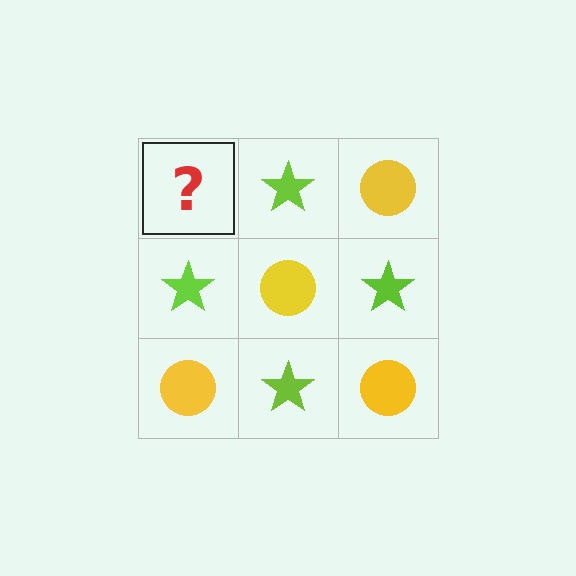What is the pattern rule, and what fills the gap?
The rule is that it alternates yellow circle and lime star in a checkerboard pattern. The gap should be filled with a yellow circle.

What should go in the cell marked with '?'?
The missing cell should contain a yellow circle.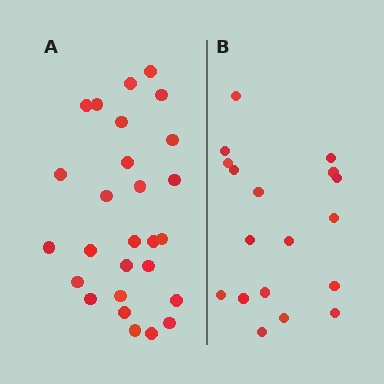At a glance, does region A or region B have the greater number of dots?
Region A (the left region) has more dots.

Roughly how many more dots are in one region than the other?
Region A has roughly 8 or so more dots than region B.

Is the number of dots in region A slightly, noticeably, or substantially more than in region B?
Region A has substantially more. The ratio is roughly 1.5 to 1.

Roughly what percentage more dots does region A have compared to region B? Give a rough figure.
About 50% more.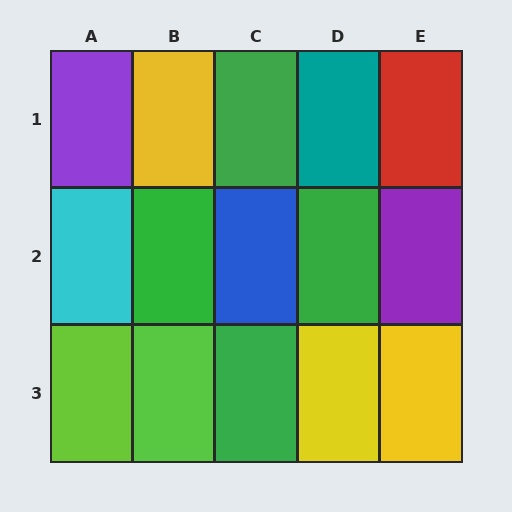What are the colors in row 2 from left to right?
Cyan, green, blue, green, purple.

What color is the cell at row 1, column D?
Teal.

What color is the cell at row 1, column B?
Yellow.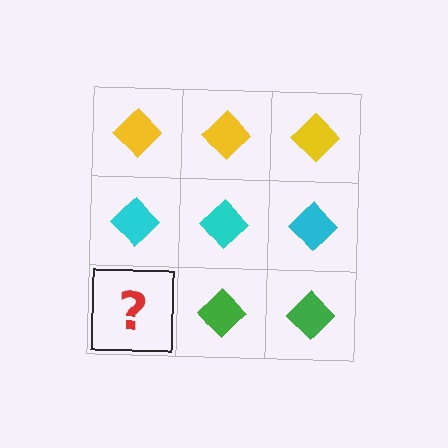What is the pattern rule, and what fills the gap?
The rule is that each row has a consistent color. The gap should be filled with a green diamond.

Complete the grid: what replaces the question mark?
The question mark should be replaced with a green diamond.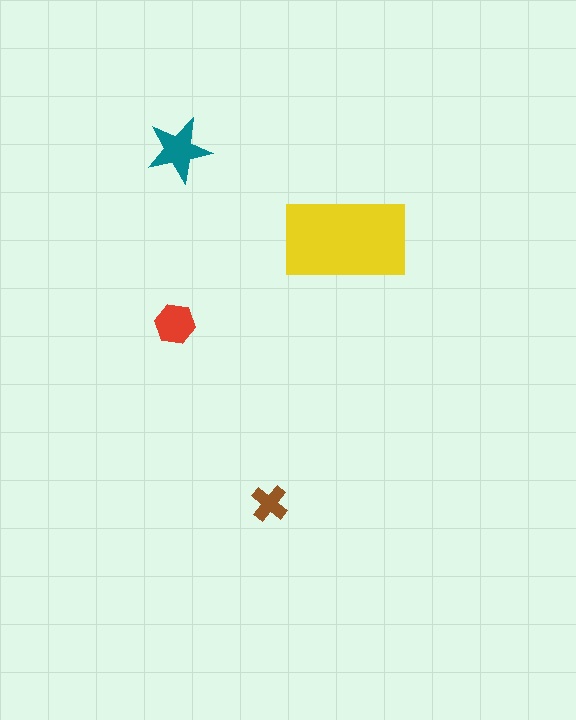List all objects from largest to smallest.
The yellow rectangle, the teal star, the red hexagon, the brown cross.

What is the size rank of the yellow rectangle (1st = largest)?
1st.